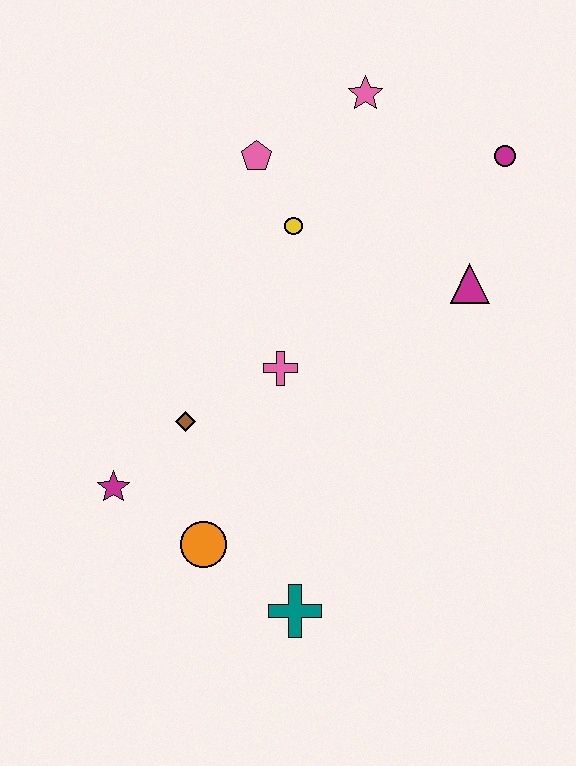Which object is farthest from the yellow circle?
The teal cross is farthest from the yellow circle.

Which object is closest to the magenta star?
The brown diamond is closest to the magenta star.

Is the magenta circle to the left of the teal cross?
No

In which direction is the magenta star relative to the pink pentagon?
The magenta star is below the pink pentagon.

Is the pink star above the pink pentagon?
Yes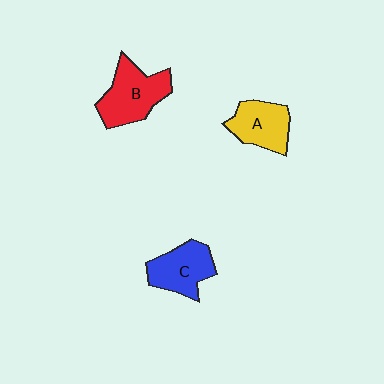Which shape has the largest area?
Shape B (red).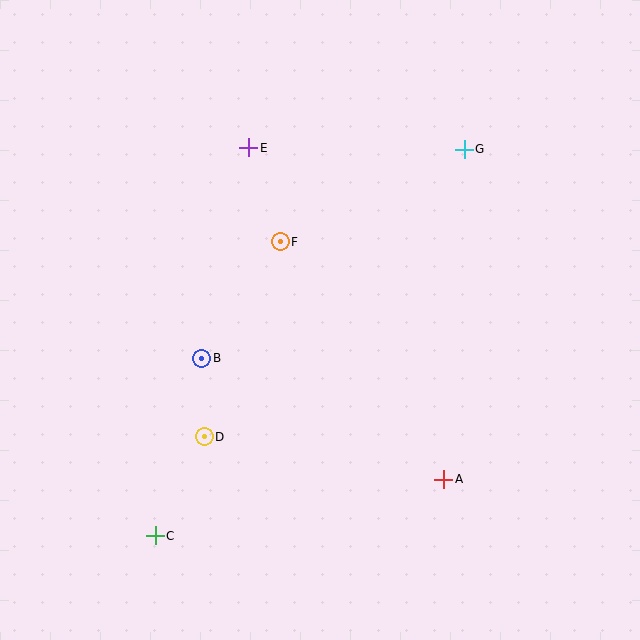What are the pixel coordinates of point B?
Point B is at (202, 358).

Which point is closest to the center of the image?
Point F at (280, 242) is closest to the center.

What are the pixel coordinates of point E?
Point E is at (249, 148).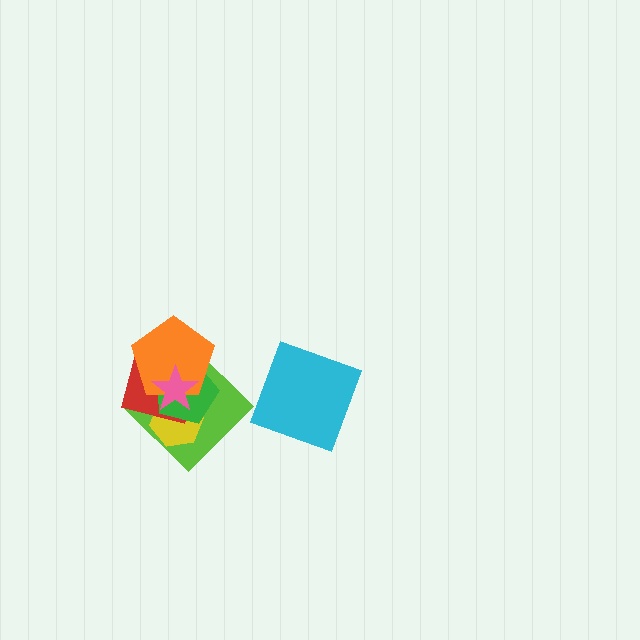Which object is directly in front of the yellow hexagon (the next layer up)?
The red square is directly in front of the yellow hexagon.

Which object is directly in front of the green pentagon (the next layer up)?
The orange pentagon is directly in front of the green pentagon.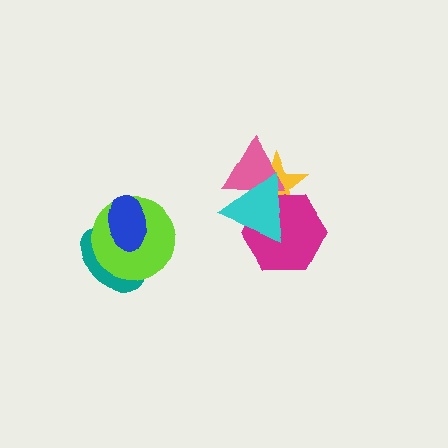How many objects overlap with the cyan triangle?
3 objects overlap with the cyan triangle.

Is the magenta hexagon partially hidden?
Yes, it is partially covered by another shape.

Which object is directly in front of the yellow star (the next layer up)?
The pink triangle is directly in front of the yellow star.